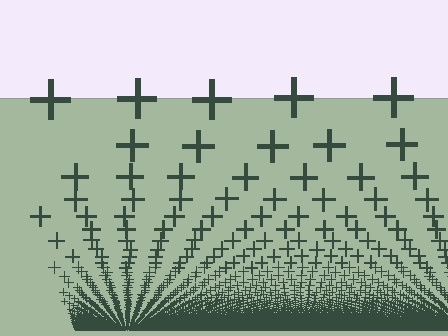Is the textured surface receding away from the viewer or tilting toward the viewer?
The surface appears to tilt toward the viewer. Texture elements get larger and sparser toward the top.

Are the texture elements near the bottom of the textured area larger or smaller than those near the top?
Smaller. The gradient is inverted — elements near the bottom are smaller and denser.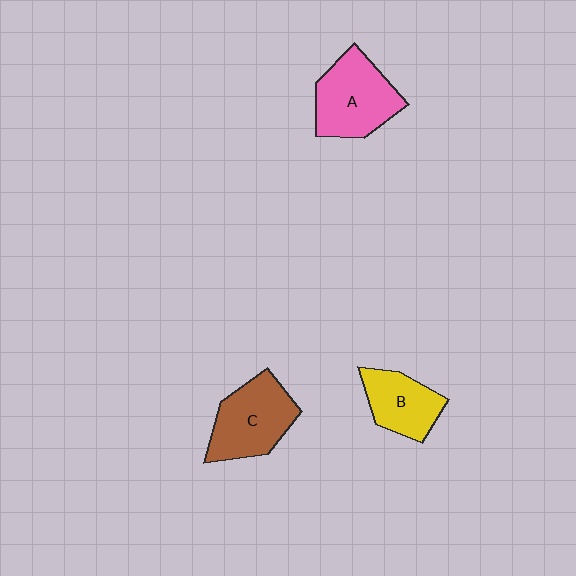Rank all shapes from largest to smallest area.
From largest to smallest: A (pink), C (brown), B (yellow).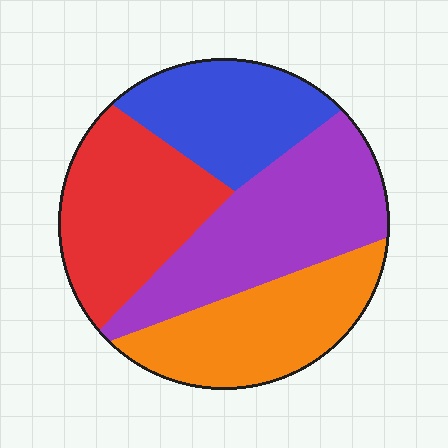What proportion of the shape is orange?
Orange covers around 25% of the shape.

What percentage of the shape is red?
Red covers about 25% of the shape.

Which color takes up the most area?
Purple, at roughly 30%.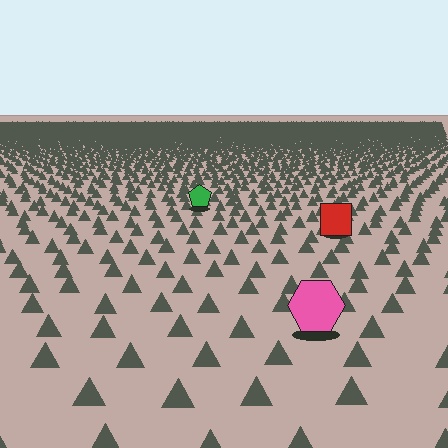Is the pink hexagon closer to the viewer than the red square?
Yes. The pink hexagon is closer — you can tell from the texture gradient: the ground texture is coarser near it.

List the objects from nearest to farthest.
From nearest to farthest: the pink hexagon, the red square, the green pentagon.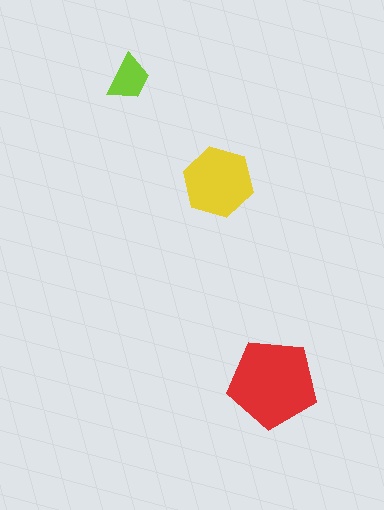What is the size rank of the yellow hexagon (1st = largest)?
2nd.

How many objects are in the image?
There are 3 objects in the image.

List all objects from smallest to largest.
The lime trapezoid, the yellow hexagon, the red pentagon.